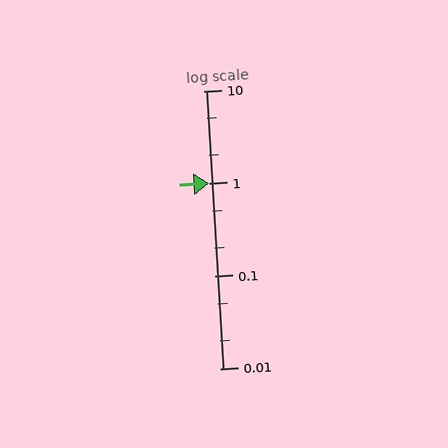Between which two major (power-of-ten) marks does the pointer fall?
The pointer is between 1 and 10.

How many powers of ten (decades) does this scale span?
The scale spans 3 decades, from 0.01 to 10.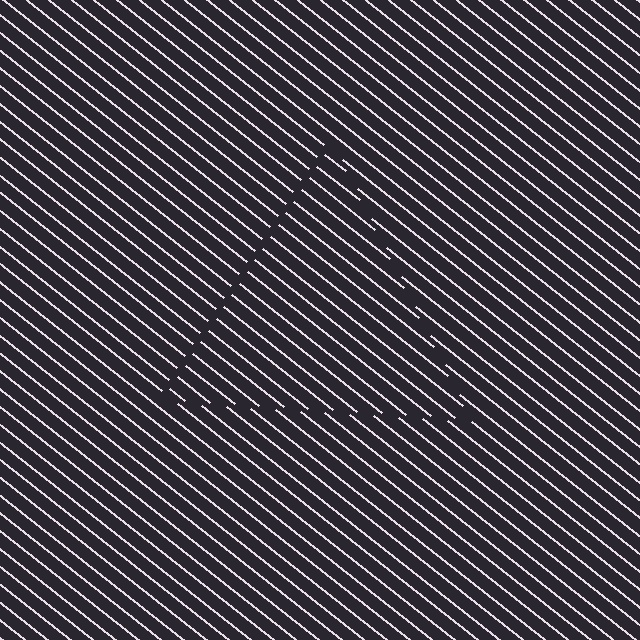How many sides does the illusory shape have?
3 sides — the line-ends trace a triangle.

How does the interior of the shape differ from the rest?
The interior of the shape contains the same grating, shifted by half a period — the contour is defined by the phase discontinuity where line-ends from the inner and outer gratings abut.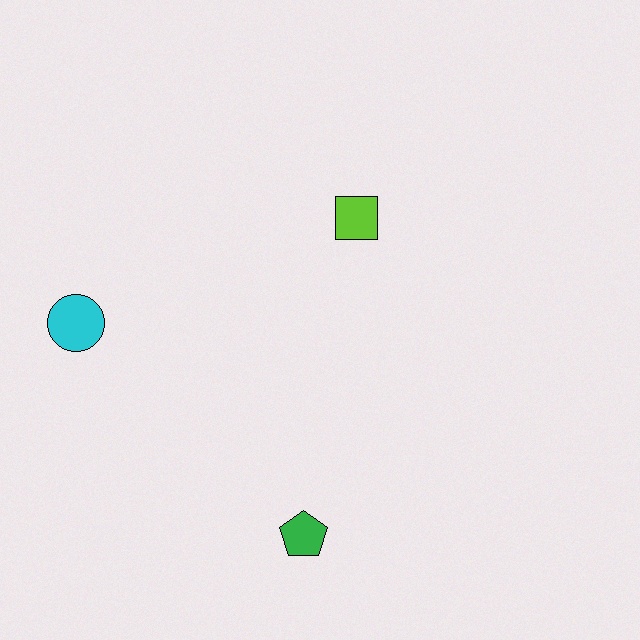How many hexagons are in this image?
There are no hexagons.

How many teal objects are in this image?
There are no teal objects.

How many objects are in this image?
There are 3 objects.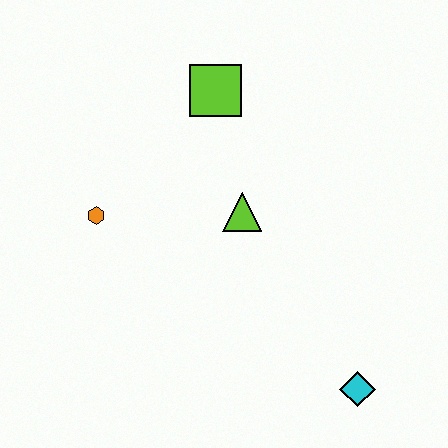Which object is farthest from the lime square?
The cyan diamond is farthest from the lime square.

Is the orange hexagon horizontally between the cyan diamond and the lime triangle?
No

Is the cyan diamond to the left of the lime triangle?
No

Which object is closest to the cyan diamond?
The lime triangle is closest to the cyan diamond.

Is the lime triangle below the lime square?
Yes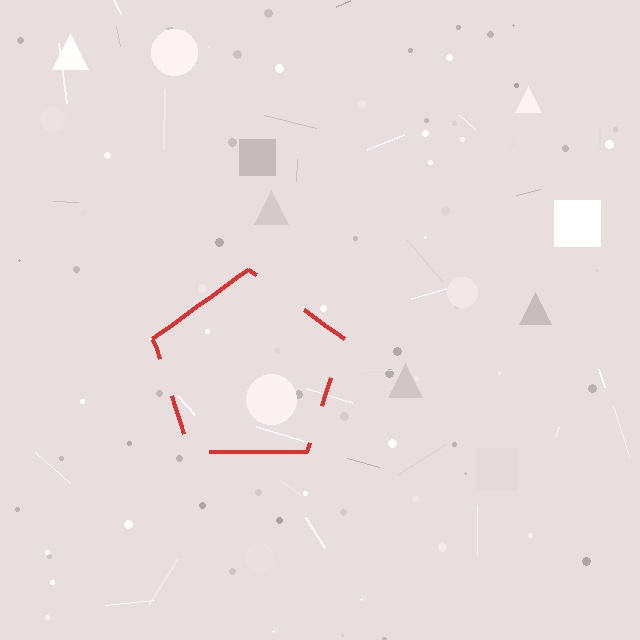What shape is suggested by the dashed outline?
The dashed outline suggests a pentagon.